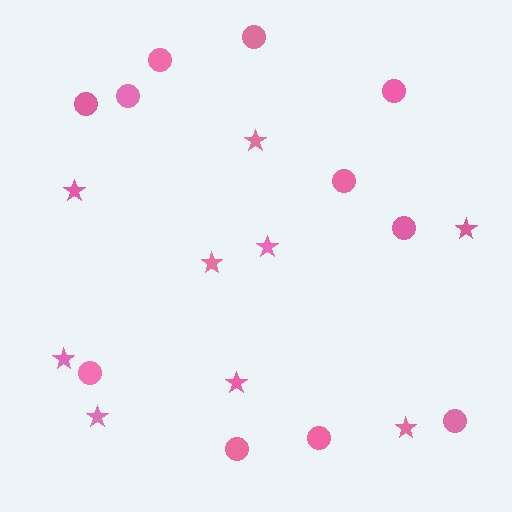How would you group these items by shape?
There are 2 groups: one group of circles (11) and one group of stars (9).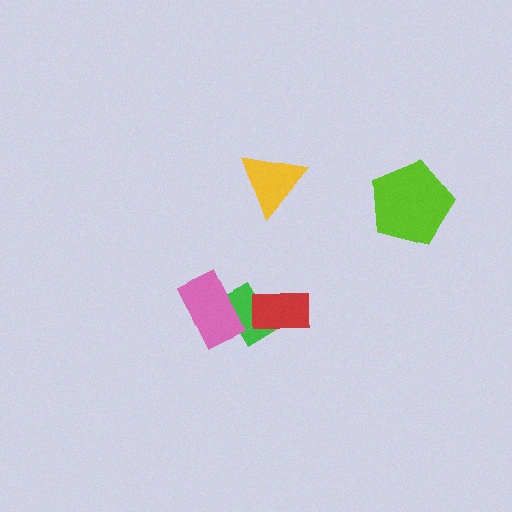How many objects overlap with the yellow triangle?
0 objects overlap with the yellow triangle.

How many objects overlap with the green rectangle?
2 objects overlap with the green rectangle.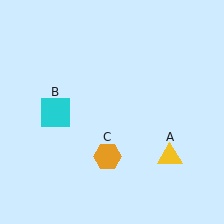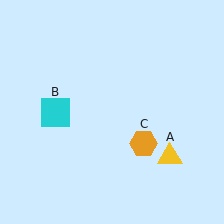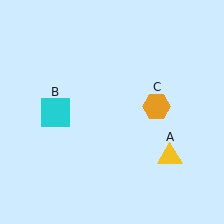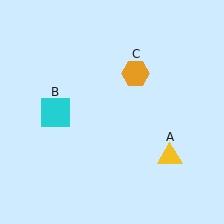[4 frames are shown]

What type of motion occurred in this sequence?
The orange hexagon (object C) rotated counterclockwise around the center of the scene.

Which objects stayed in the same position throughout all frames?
Yellow triangle (object A) and cyan square (object B) remained stationary.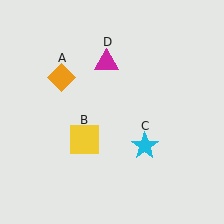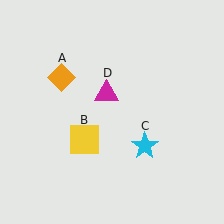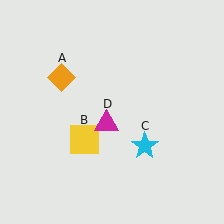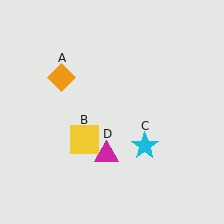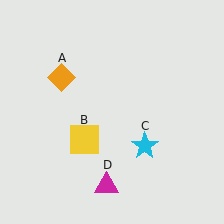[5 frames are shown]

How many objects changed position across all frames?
1 object changed position: magenta triangle (object D).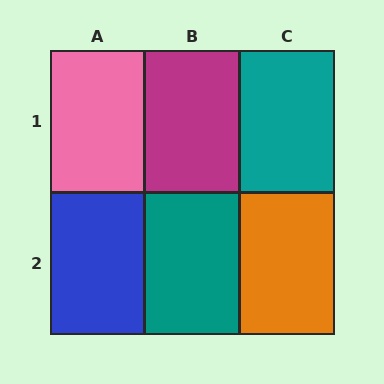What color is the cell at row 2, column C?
Orange.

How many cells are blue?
1 cell is blue.